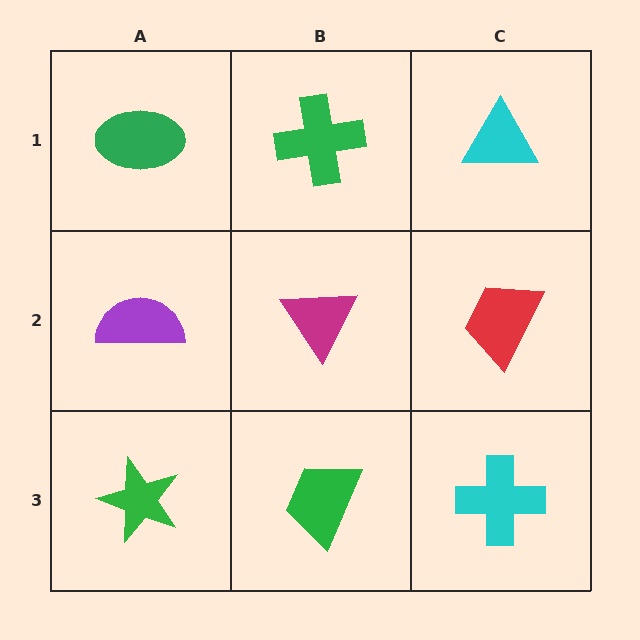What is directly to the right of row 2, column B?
A red trapezoid.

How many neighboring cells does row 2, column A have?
3.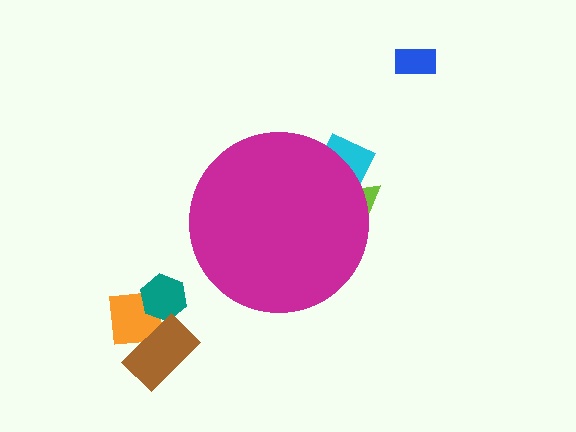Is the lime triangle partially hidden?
Yes, the lime triangle is partially hidden behind the magenta circle.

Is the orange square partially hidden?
No, the orange square is fully visible.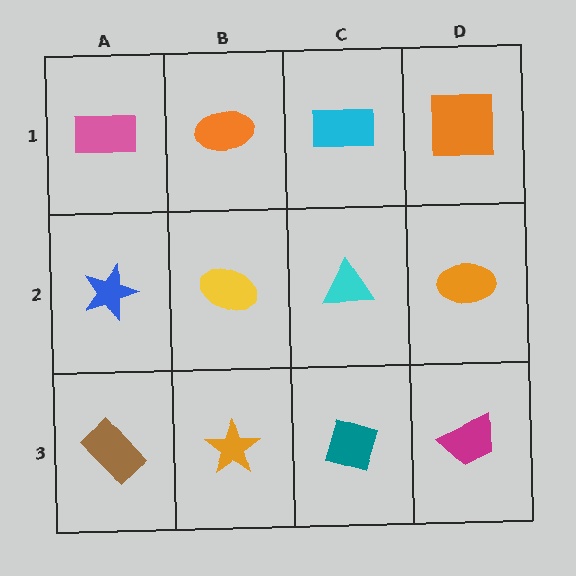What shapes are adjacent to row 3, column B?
A yellow ellipse (row 2, column B), a brown rectangle (row 3, column A), a teal diamond (row 3, column C).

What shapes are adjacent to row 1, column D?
An orange ellipse (row 2, column D), a cyan rectangle (row 1, column C).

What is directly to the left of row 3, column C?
An orange star.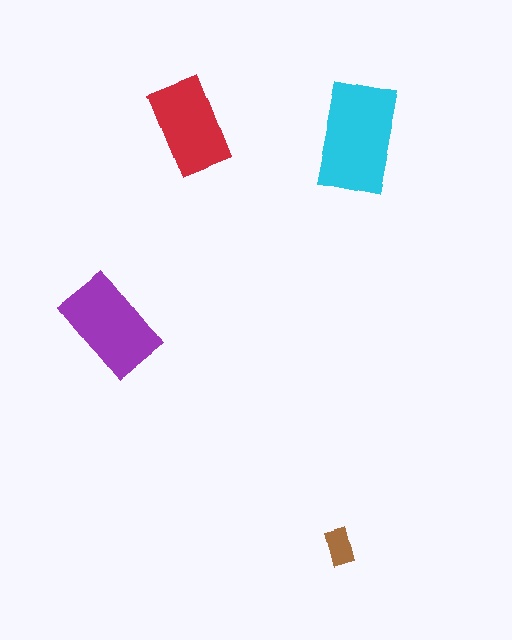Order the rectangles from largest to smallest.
the cyan one, the purple one, the red one, the brown one.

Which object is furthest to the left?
The purple rectangle is leftmost.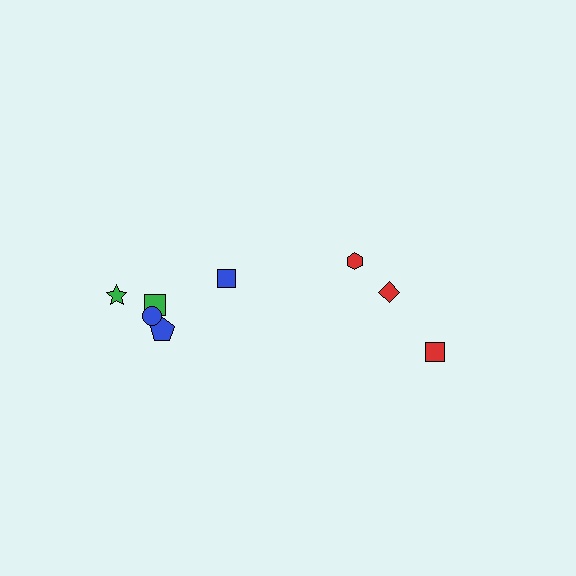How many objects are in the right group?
There are 3 objects.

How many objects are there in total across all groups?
There are 8 objects.